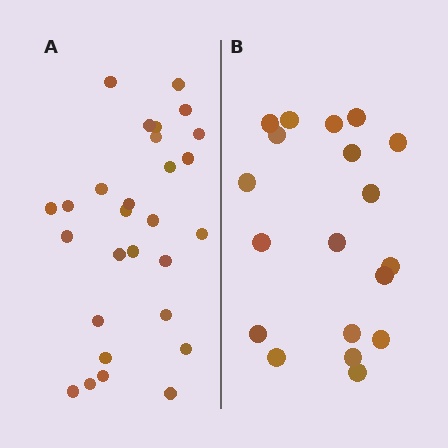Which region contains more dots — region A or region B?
Region A (the left region) has more dots.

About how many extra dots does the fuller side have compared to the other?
Region A has roughly 8 or so more dots than region B.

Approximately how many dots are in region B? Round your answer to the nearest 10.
About 20 dots. (The exact count is 19, which rounds to 20.)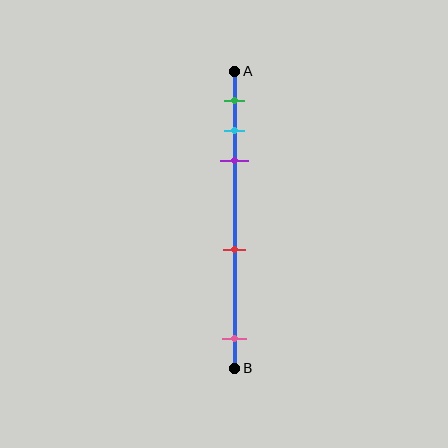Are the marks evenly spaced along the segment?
No, the marks are not evenly spaced.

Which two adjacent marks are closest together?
The cyan and purple marks are the closest adjacent pair.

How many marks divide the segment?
There are 5 marks dividing the segment.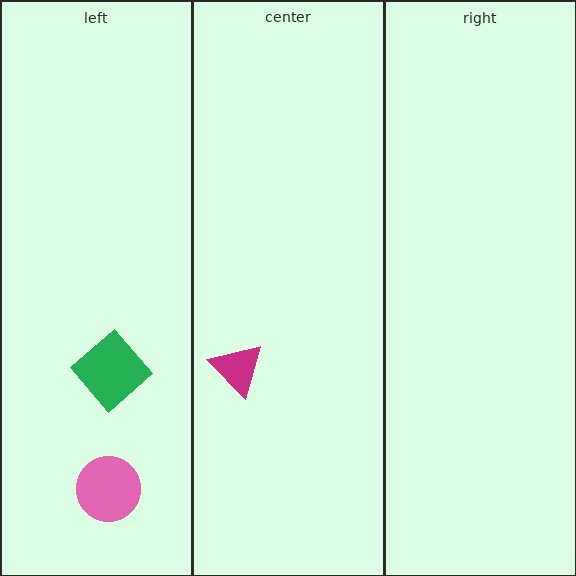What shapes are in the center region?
The magenta triangle.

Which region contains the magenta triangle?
The center region.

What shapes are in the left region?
The green diamond, the pink circle.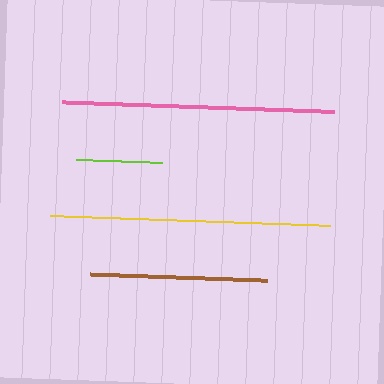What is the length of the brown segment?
The brown segment is approximately 177 pixels long.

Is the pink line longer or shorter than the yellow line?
The yellow line is longer than the pink line.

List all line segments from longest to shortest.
From longest to shortest: yellow, pink, brown, lime.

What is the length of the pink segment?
The pink segment is approximately 272 pixels long.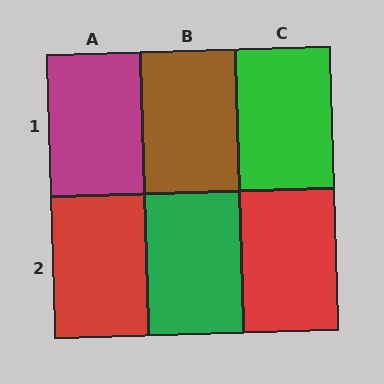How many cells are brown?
1 cell is brown.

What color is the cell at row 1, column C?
Green.